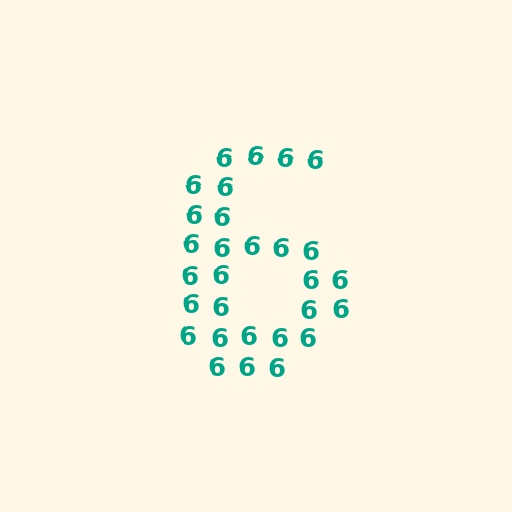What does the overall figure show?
The overall figure shows the digit 6.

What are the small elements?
The small elements are digit 6's.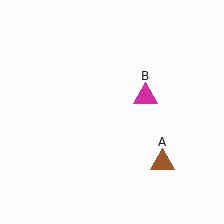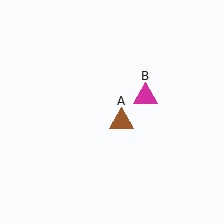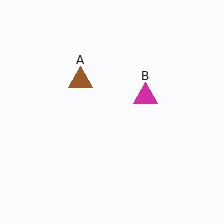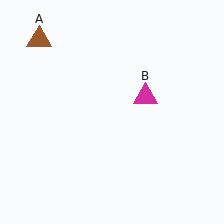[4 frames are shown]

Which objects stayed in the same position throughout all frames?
Magenta triangle (object B) remained stationary.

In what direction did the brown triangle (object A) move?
The brown triangle (object A) moved up and to the left.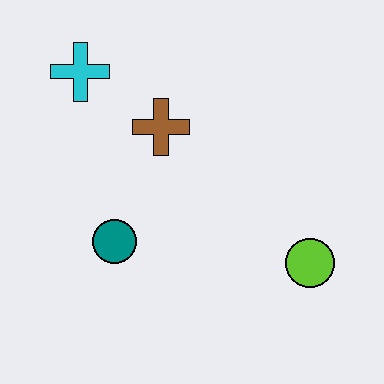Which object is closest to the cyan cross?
The brown cross is closest to the cyan cross.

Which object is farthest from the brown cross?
The lime circle is farthest from the brown cross.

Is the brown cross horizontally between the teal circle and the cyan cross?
No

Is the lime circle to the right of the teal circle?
Yes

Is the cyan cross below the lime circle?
No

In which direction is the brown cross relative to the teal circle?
The brown cross is above the teal circle.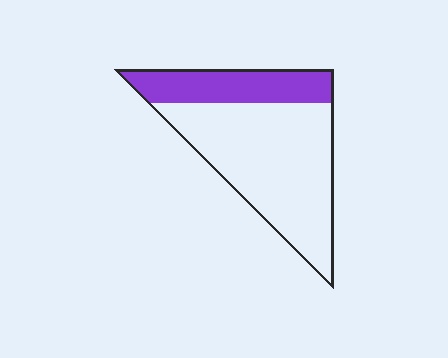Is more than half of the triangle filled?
No.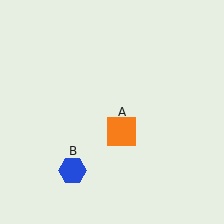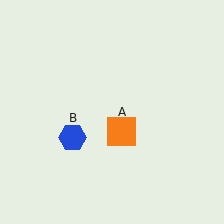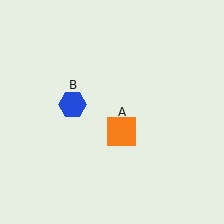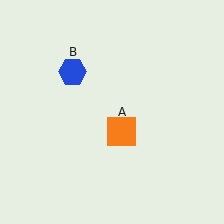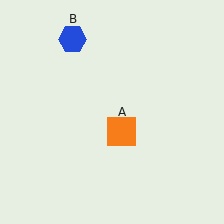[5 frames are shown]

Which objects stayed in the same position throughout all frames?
Orange square (object A) remained stationary.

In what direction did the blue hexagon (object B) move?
The blue hexagon (object B) moved up.